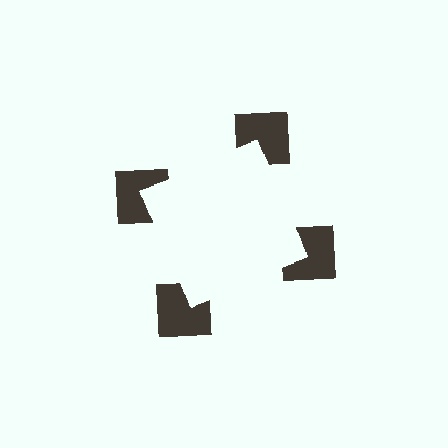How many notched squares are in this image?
There are 4 — one at each vertex of the illusory square.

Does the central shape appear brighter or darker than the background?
It typically appears slightly brighter than the background, even though no actual brightness change is drawn.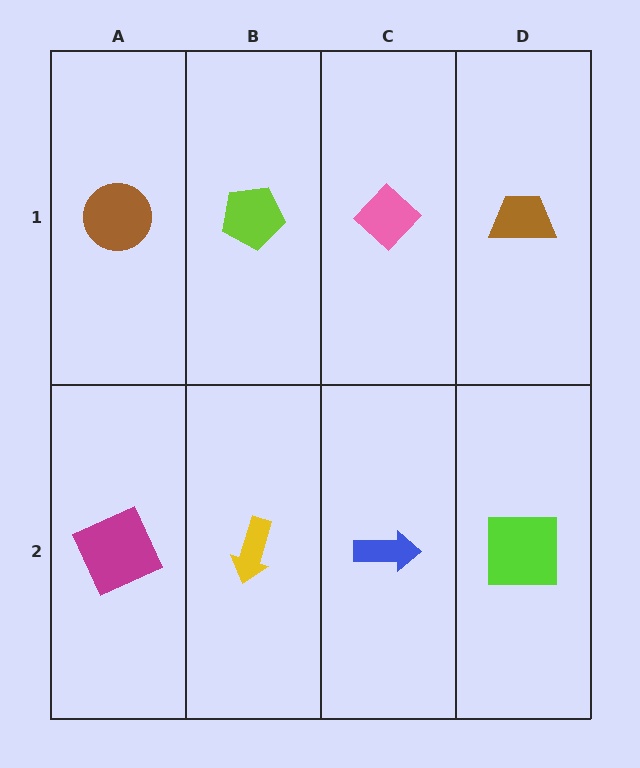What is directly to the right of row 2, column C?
A lime square.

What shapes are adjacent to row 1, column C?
A blue arrow (row 2, column C), a lime pentagon (row 1, column B), a brown trapezoid (row 1, column D).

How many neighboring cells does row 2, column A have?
2.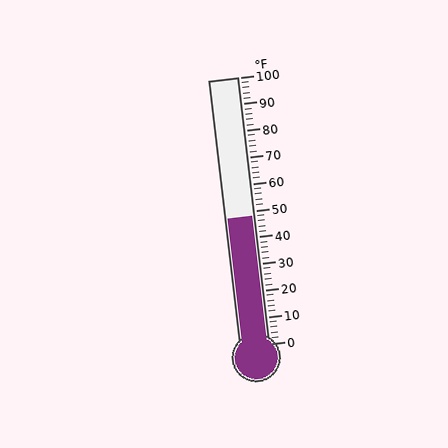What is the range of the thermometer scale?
The thermometer scale ranges from 0°F to 100°F.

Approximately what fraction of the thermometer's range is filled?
The thermometer is filled to approximately 50% of its range.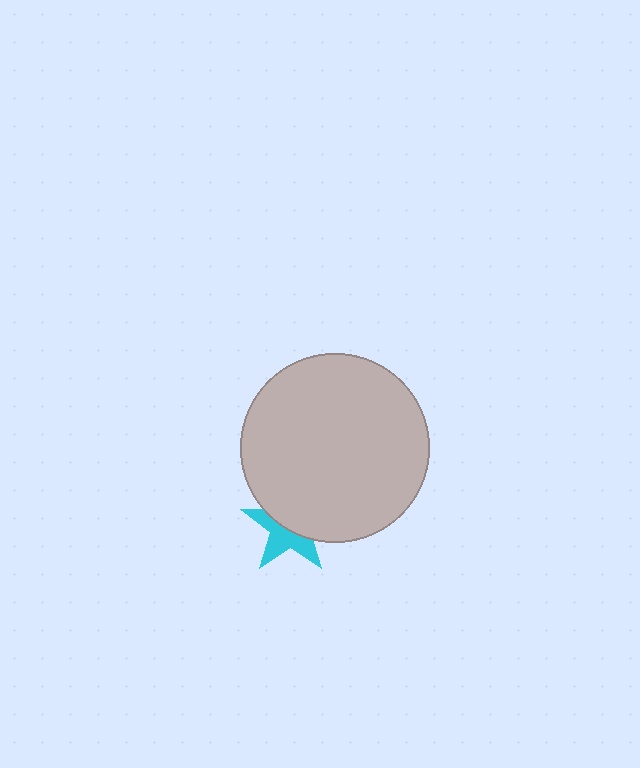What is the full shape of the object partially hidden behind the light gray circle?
The partially hidden object is a cyan star.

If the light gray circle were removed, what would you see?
You would see the complete cyan star.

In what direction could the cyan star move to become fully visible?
The cyan star could move down. That would shift it out from behind the light gray circle entirely.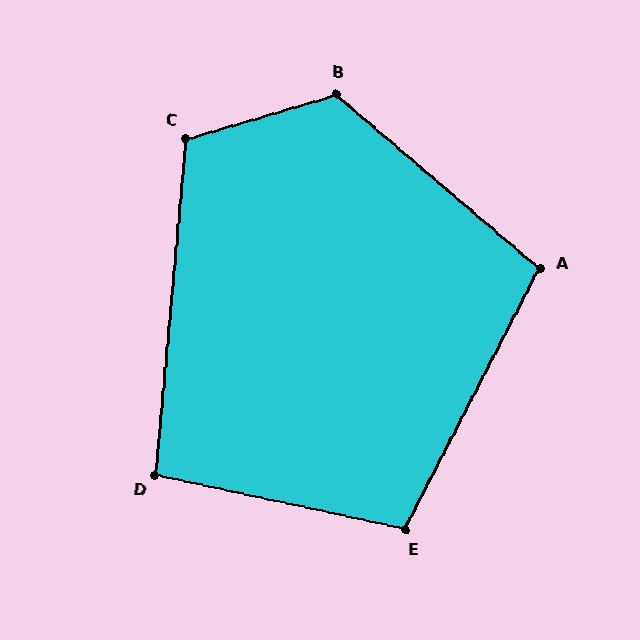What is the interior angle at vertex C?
Approximately 111 degrees (obtuse).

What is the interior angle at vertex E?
Approximately 105 degrees (obtuse).